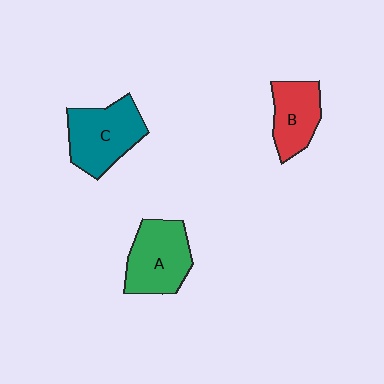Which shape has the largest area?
Shape C (teal).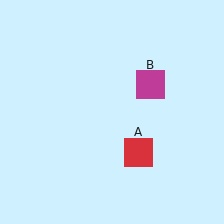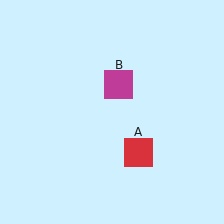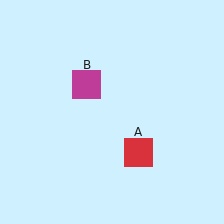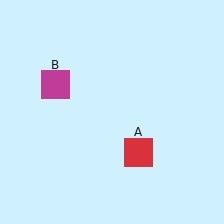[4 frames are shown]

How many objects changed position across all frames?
1 object changed position: magenta square (object B).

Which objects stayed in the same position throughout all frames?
Red square (object A) remained stationary.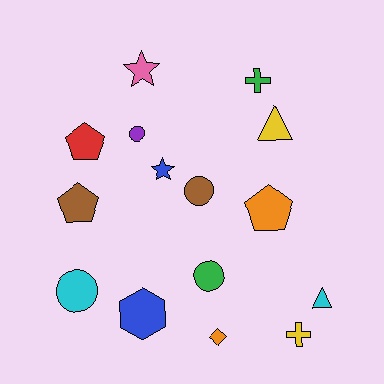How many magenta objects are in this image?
There are no magenta objects.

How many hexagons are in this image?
There is 1 hexagon.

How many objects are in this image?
There are 15 objects.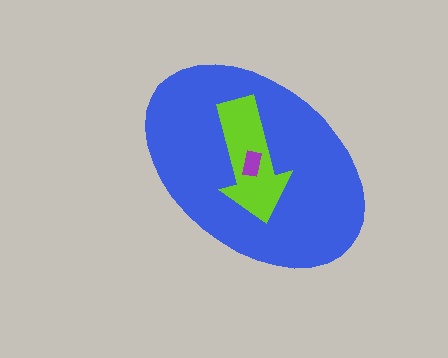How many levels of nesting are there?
3.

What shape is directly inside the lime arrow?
The purple rectangle.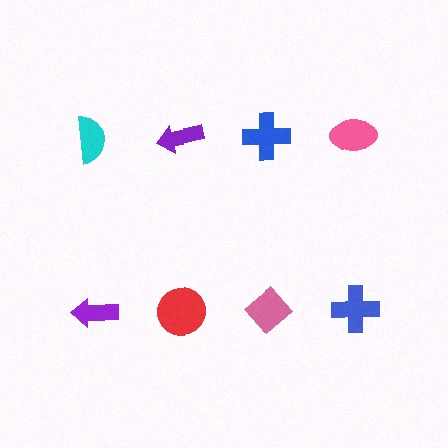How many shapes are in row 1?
4 shapes.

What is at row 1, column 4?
A pink ellipse.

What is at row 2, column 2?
A red circle.